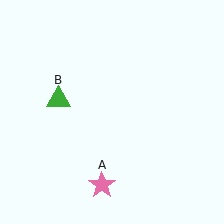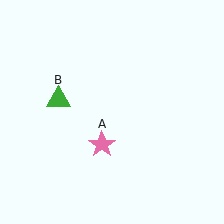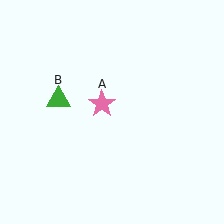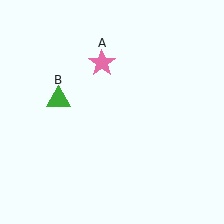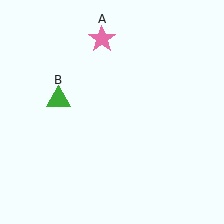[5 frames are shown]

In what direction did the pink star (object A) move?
The pink star (object A) moved up.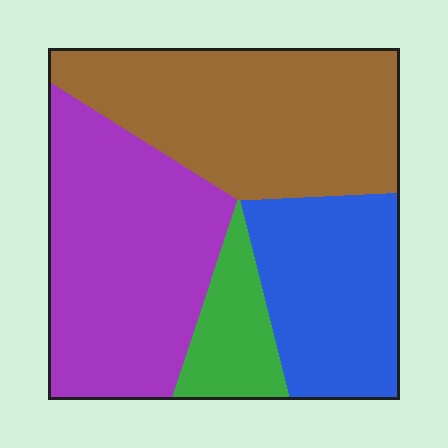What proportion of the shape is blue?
Blue takes up between a sixth and a third of the shape.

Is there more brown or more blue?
Brown.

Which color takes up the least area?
Green, at roughly 10%.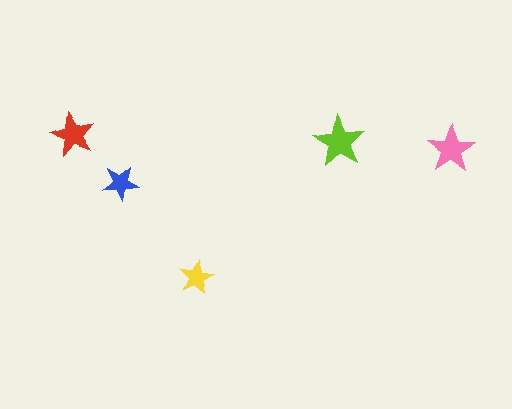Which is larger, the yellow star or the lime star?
The lime one.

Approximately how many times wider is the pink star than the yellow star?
About 1.5 times wider.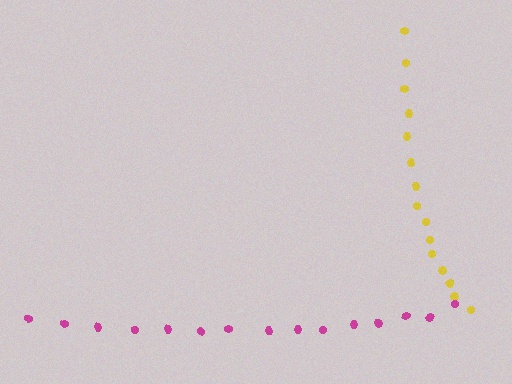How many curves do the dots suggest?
There are 2 distinct paths.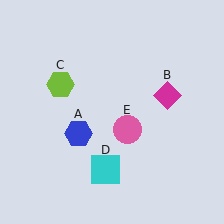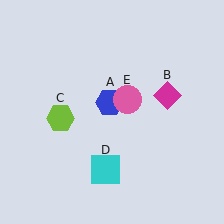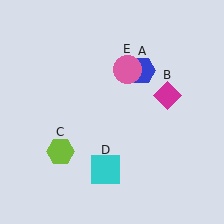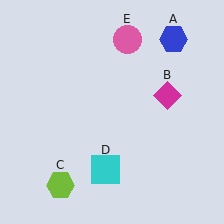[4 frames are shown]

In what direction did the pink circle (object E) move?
The pink circle (object E) moved up.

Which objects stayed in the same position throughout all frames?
Magenta diamond (object B) and cyan square (object D) remained stationary.